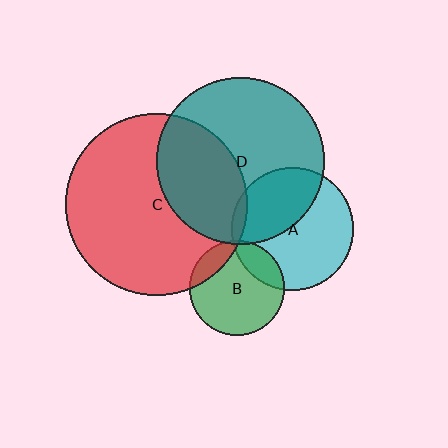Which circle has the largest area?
Circle C (red).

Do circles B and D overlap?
Yes.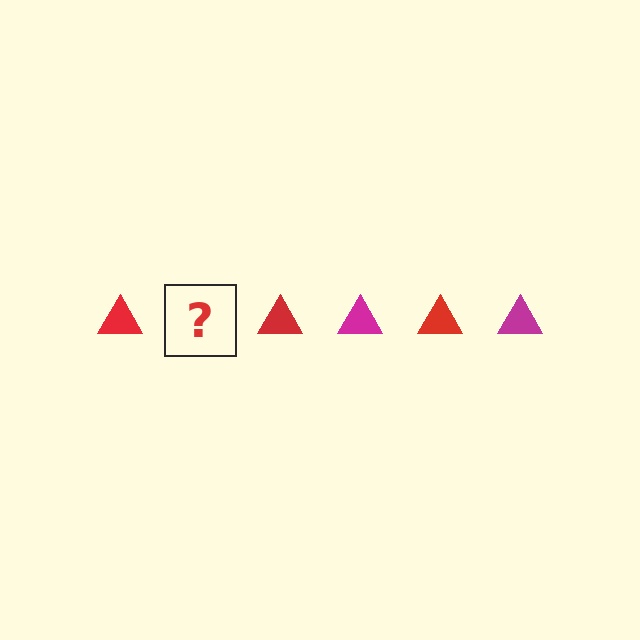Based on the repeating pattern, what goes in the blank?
The blank should be a magenta triangle.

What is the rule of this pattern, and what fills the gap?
The rule is that the pattern cycles through red, magenta triangles. The gap should be filled with a magenta triangle.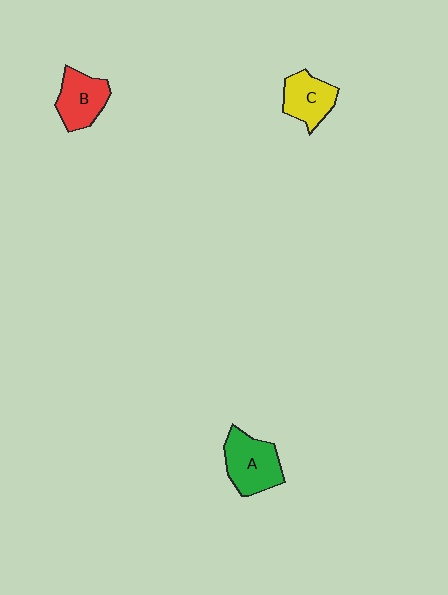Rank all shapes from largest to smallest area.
From largest to smallest: A (green), B (red), C (yellow).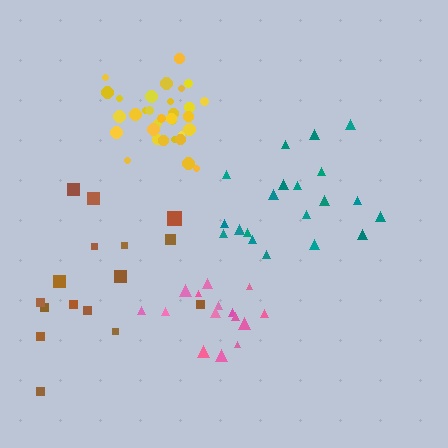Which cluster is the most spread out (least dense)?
Brown.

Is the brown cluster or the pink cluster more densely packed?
Pink.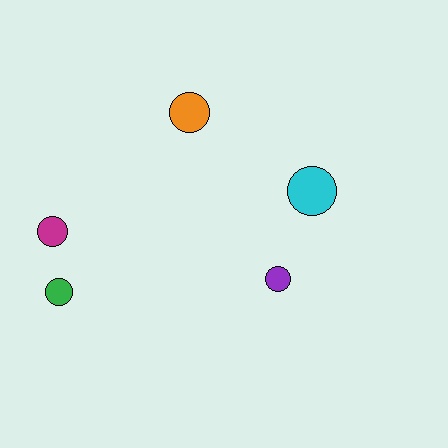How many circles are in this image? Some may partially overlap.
There are 5 circles.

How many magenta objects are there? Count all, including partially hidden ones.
There is 1 magenta object.